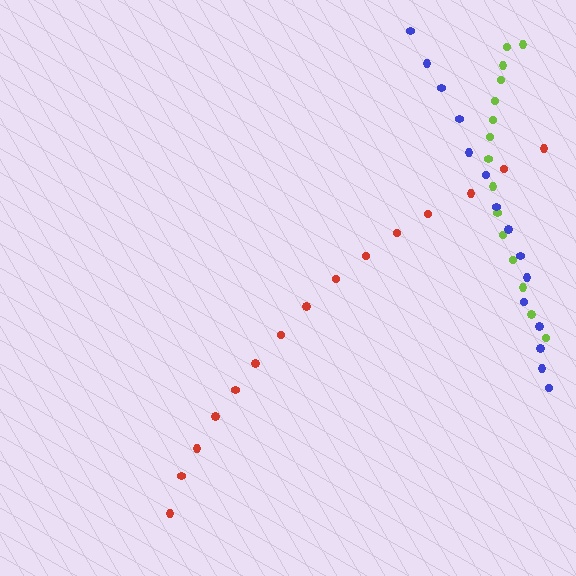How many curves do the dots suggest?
There are 3 distinct paths.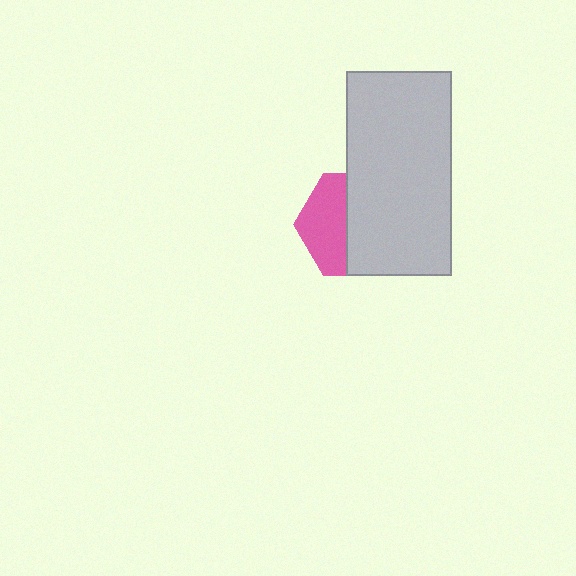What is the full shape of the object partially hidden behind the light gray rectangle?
The partially hidden object is a pink hexagon.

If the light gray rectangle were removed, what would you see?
You would see the complete pink hexagon.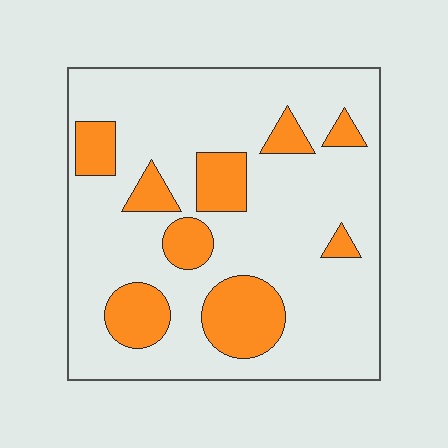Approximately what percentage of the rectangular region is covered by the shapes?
Approximately 20%.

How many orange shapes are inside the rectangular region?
9.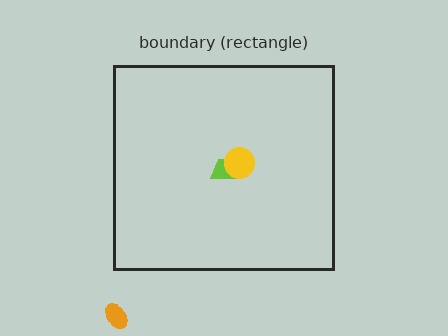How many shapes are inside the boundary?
2 inside, 1 outside.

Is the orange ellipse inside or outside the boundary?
Outside.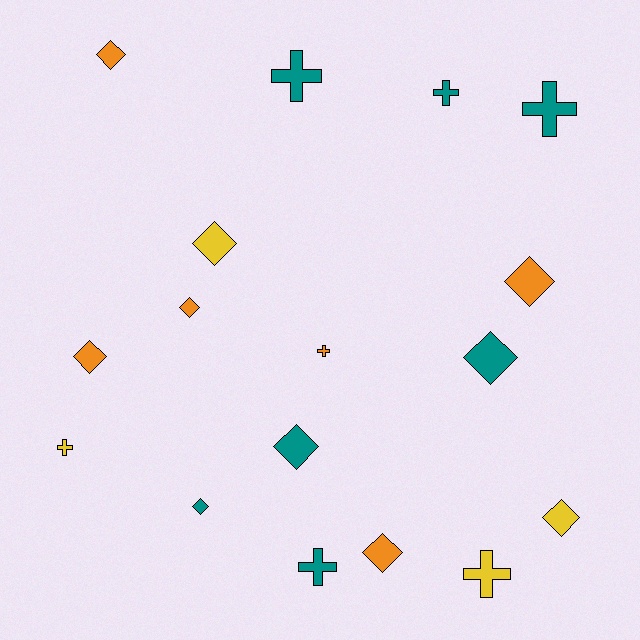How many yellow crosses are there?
There are 2 yellow crosses.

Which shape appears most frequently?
Diamond, with 10 objects.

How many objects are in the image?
There are 17 objects.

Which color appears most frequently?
Teal, with 7 objects.